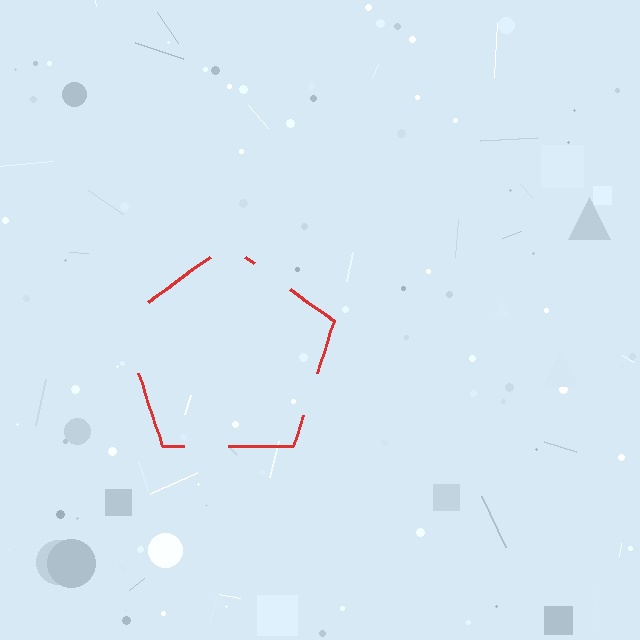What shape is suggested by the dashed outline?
The dashed outline suggests a pentagon.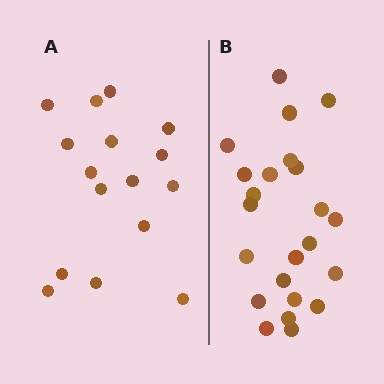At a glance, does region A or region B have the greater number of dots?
Region B (the right region) has more dots.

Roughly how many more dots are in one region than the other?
Region B has roughly 8 or so more dots than region A.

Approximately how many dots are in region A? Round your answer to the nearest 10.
About 20 dots. (The exact count is 16, which rounds to 20.)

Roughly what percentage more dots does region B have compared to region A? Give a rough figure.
About 45% more.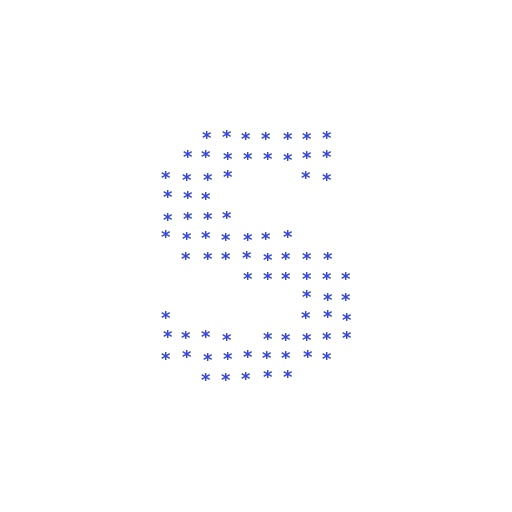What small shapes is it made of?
It is made of small asterisks.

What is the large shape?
The large shape is the letter S.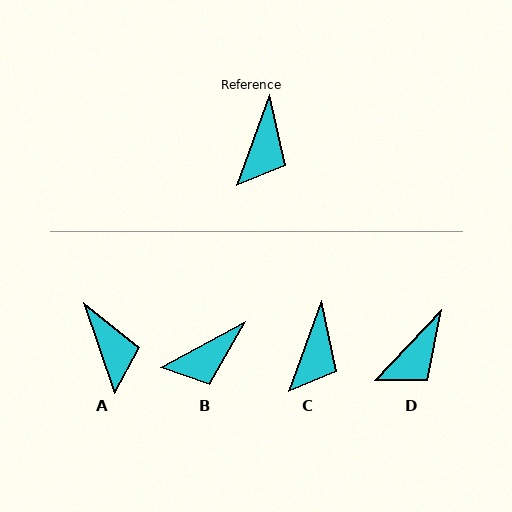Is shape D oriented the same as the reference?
No, it is off by about 23 degrees.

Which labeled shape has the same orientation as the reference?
C.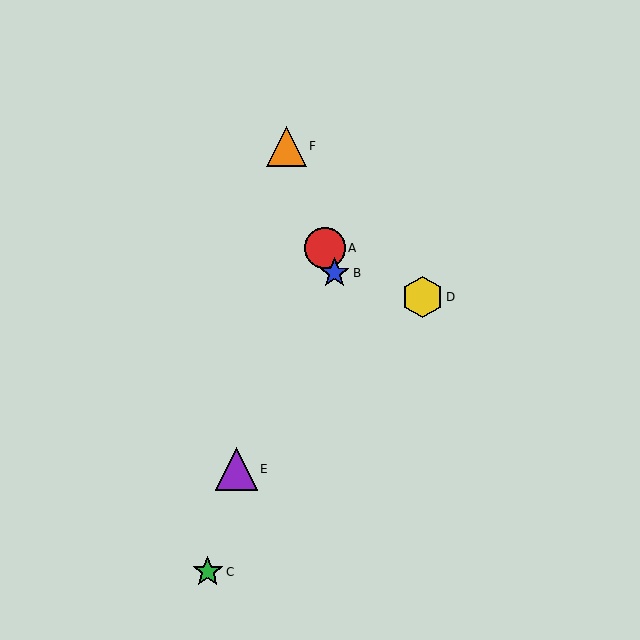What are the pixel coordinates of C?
Object C is at (208, 572).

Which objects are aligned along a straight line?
Objects A, B, F are aligned along a straight line.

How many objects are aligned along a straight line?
3 objects (A, B, F) are aligned along a straight line.